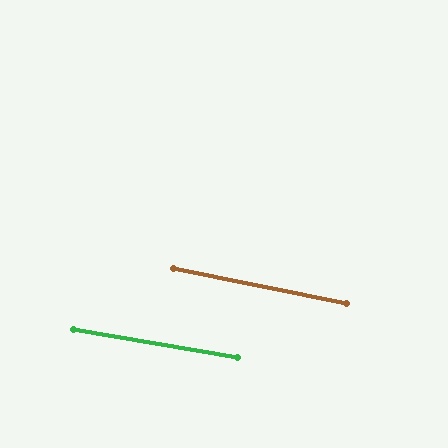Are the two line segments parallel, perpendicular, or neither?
Parallel — their directions differ by only 1.9°.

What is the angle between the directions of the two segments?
Approximately 2 degrees.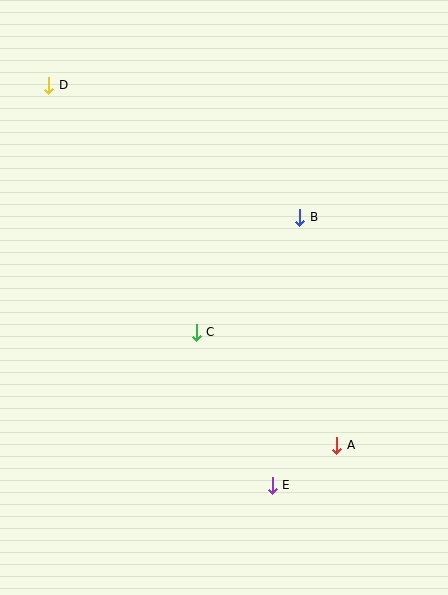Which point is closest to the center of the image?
Point C at (196, 332) is closest to the center.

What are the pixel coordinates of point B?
Point B is at (300, 217).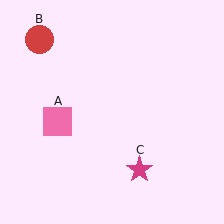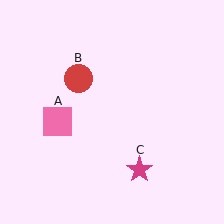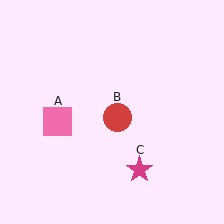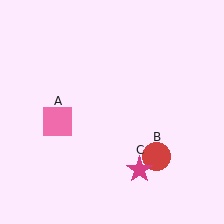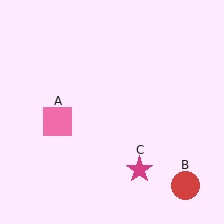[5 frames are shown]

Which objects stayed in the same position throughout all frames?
Pink square (object A) and magenta star (object C) remained stationary.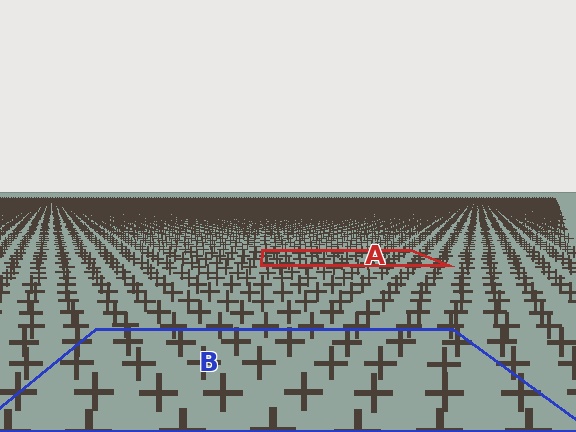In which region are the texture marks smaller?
The texture marks are smaller in region A, because it is farther away.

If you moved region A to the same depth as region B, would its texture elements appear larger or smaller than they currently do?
They would appear larger. At a closer depth, the same texture elements are projected at a bigger on-screen size.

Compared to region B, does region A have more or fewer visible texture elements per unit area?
Region A has more texture elements per unit area — they are packed more densely because it is farther away.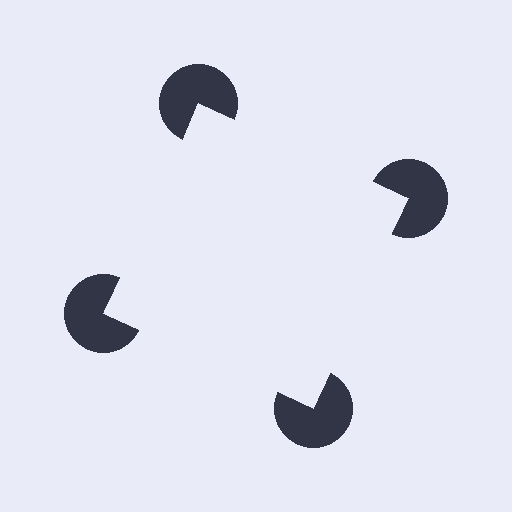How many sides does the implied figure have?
4 sides.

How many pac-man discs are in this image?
There are 4 — one at each vertex of the illusory square.